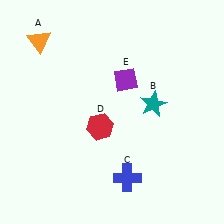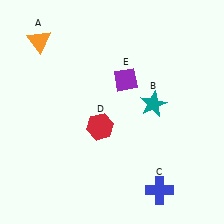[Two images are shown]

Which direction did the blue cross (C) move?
The blue cross (C) moved right.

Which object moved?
The blue cross (C) moved right.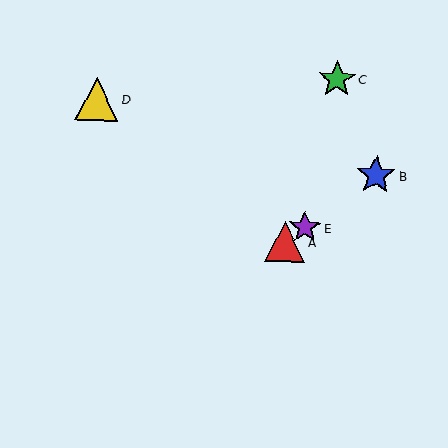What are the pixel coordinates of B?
Object B is at (376, 175).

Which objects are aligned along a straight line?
Objects A, B, E are aligned along a straight line.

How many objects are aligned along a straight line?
3 objects (A, B, E) are aligned along a straight line.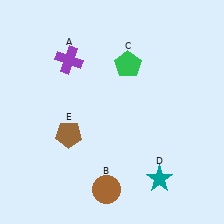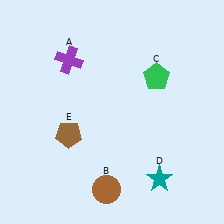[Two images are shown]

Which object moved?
The green pentagon (C) moved right.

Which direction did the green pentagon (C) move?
The green pentagon (C) moved right.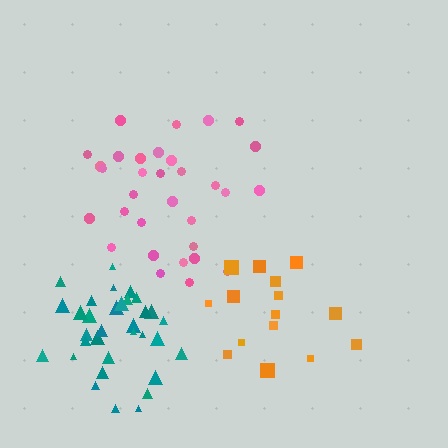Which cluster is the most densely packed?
Teal.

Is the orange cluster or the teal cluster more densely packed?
Teal.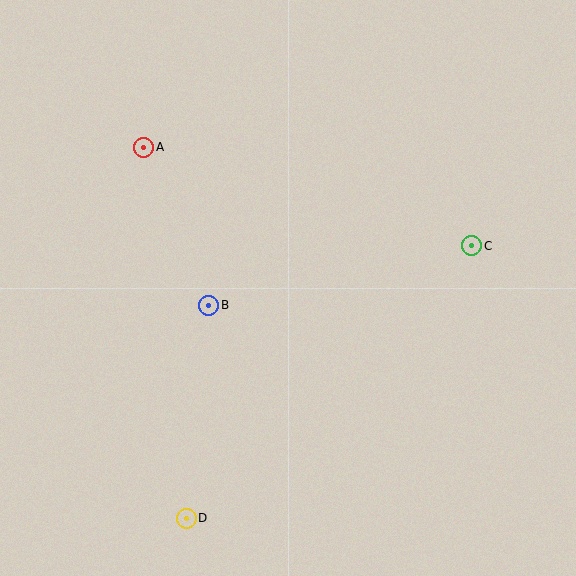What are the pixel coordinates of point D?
Point D is at (186, 518).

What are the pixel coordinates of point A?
Point A is at (144, 147).